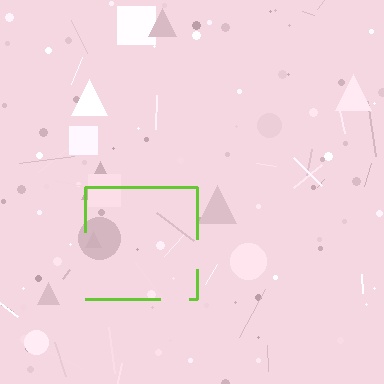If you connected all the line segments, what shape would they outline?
They would outline a square.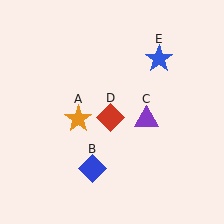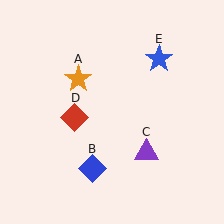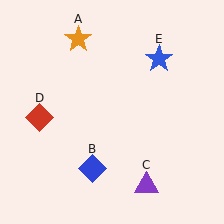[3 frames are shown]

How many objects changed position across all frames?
3 objects changed position: orange star (object A), purple triangle (object C), red diamond (object D).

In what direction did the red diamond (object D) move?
The red diamond (object D) moved left.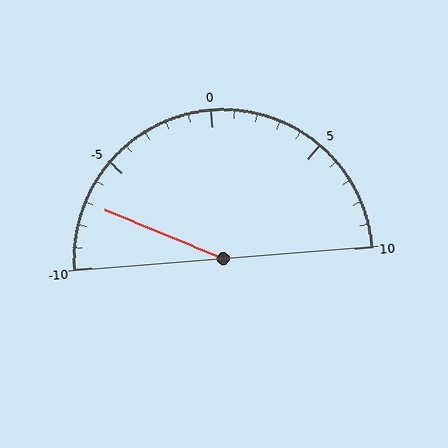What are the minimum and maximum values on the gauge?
The gauge ranges from -10 to 10.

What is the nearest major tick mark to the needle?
The nearest major tick mark is -5.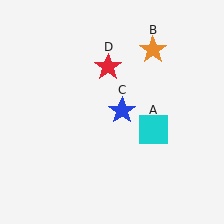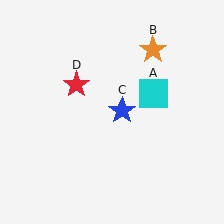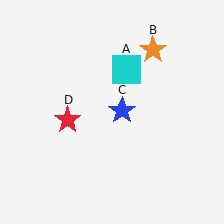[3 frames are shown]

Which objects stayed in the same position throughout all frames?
Orange star (object B) and blue star (object C) remained stationary.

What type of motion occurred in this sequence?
The cyan square (object A), red star (object D) rotated counterclockwise around the center of the scene.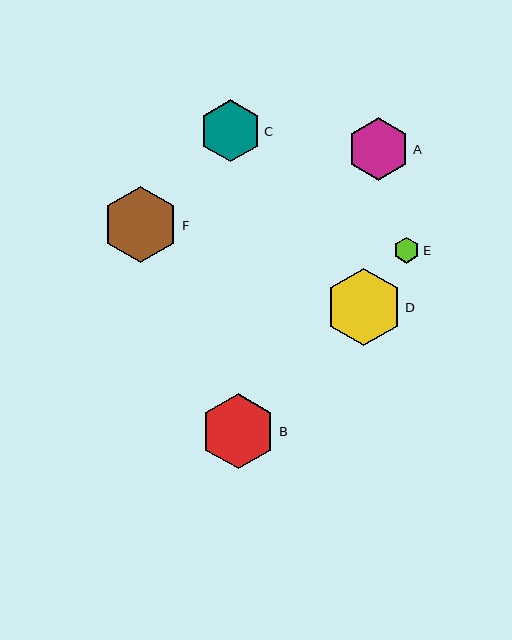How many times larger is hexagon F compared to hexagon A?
Hexagon F is approximately 1.2 times the size of hexagon A.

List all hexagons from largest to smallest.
From largest to smallest: D, F, B, C, A, E.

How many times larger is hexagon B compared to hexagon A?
Hexagon B is approximately 1.2 times the size of hexagon A.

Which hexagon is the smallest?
Hexagon E is the smallest with a size of approximately 26 pixels.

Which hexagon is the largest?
Hexagon D is the largest with a size of approximately 77 pixels.